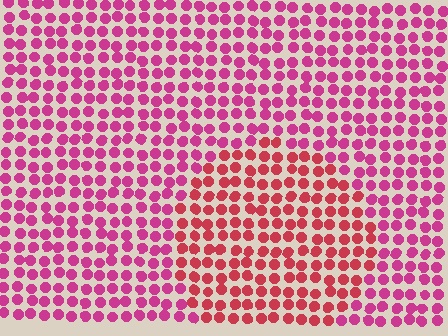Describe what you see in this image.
The image is filled with small magenta elements in a uniform arrangement. A circle-shaped region is visible where the elements are tinted to a slightly different hue, forming a subtle color boundary.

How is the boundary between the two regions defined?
The boundary is defined purely by a slight shift in hue (about 28 degrees). Spacing, size, and orientation are identical on both sides.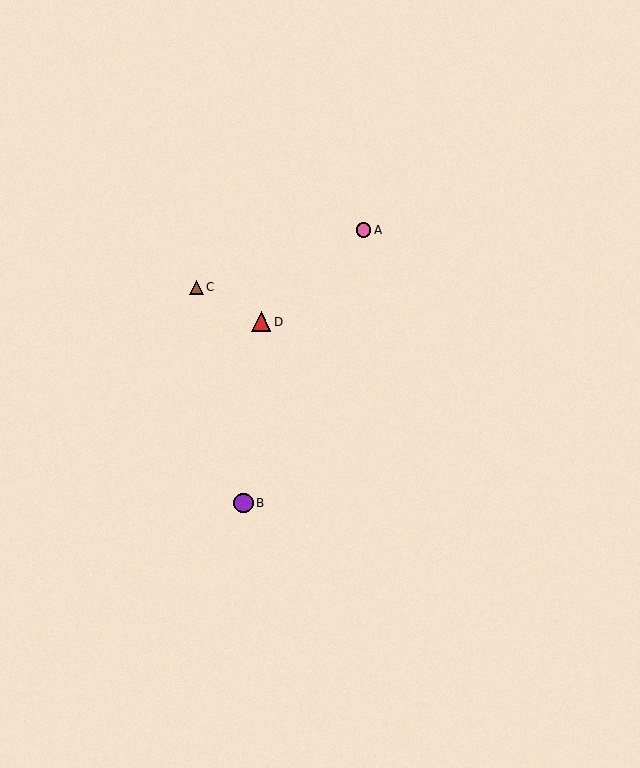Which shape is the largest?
The purple circle (labeled B) is the largest.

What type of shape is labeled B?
Shape B is a purple circle.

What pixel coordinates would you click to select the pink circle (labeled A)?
Click at (364, 230) to select the pink circle A.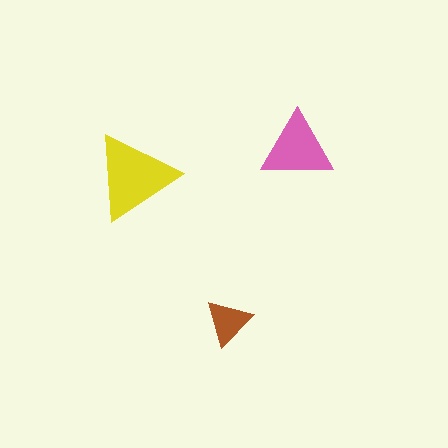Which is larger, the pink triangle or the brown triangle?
The pink one.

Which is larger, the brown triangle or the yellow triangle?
The yellow one.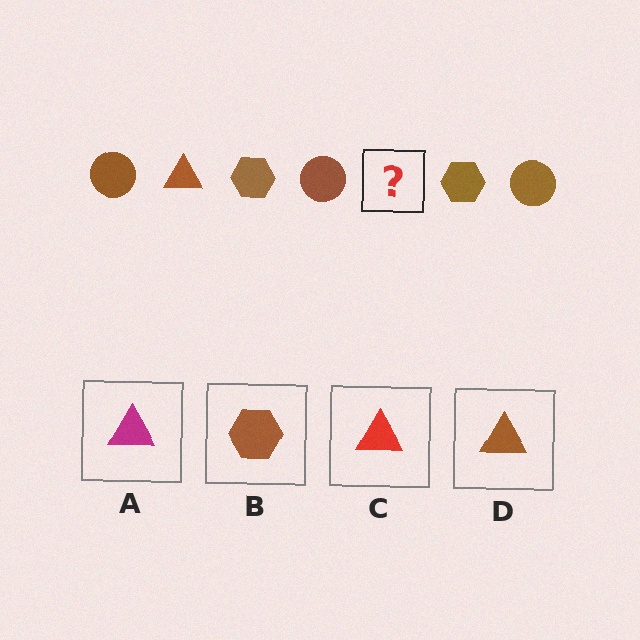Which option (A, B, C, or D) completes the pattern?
D.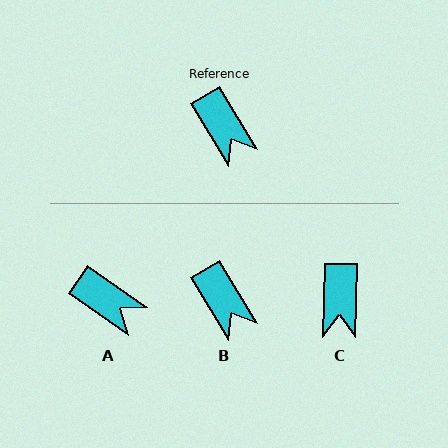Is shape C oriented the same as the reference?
No, it is off by about 32 degrees.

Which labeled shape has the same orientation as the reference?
B.